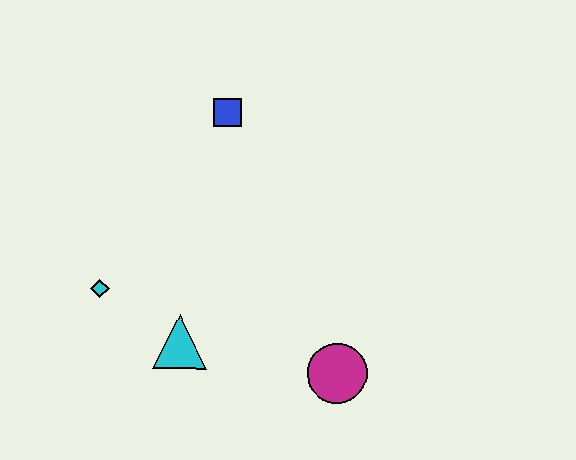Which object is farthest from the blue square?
The magenta circle is farthest from the blue square.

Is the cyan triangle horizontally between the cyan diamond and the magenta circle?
Yes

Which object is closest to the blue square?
The cyan diamond is closest to the blue square.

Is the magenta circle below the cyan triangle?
Yes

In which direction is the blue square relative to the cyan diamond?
The blue square is above the cyan diamond.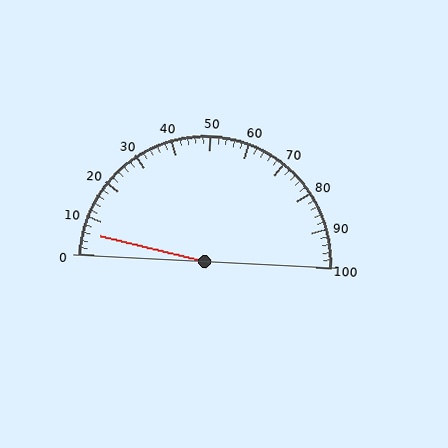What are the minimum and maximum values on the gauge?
The gauge ranges from 0 to 100.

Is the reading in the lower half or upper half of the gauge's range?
The reading is in the lower half of the range (0 to 100).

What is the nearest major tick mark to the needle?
The nearest major tick mark is 10.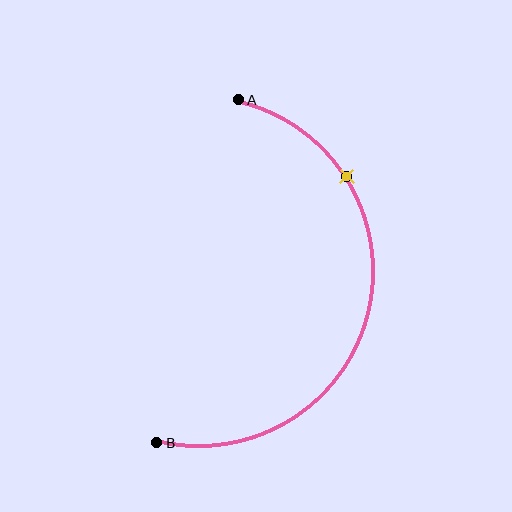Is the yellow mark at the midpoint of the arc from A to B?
No. The yellow mark lies on the arc but is closer to endpoint A. The arc midpoint would be at the point on the curve equidistant along the arc from both A and B.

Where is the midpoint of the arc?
The arc midpoint is the point on the curve farthest from the straight line joining A and B. It sits to the right of that line.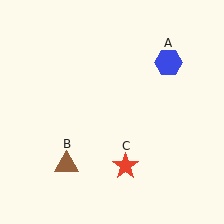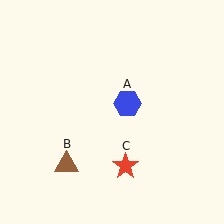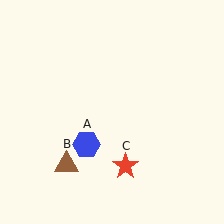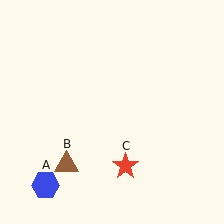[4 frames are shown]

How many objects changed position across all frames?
1 object changed position: blue hexagon (object A).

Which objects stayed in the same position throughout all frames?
Brown triangle (object B) and red star (object C) remained stationary.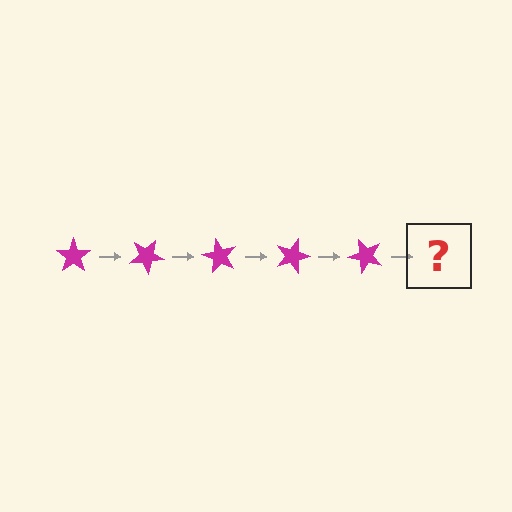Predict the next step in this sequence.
The next step is a magenta star rotated 150 degrees.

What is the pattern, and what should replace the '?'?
The pattern is that the star rotates 30 degrees each step. The '?' should be a magenta star rotated 150 degrees.